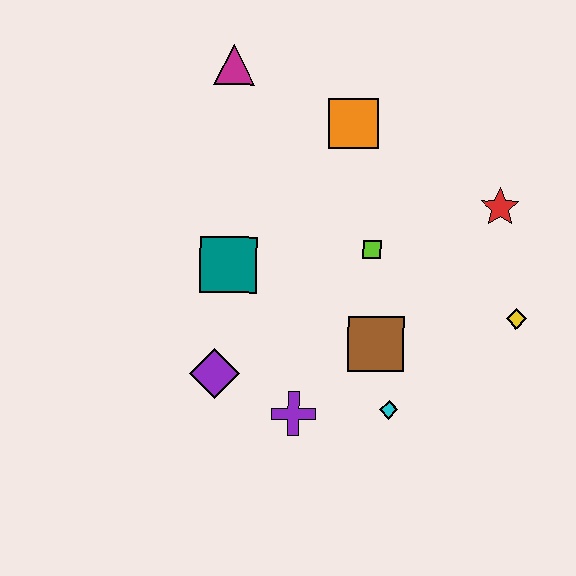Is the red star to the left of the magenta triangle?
No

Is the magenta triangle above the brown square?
Yes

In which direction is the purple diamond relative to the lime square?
The purple diamond is to the left of the lime square.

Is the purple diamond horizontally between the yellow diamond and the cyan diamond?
No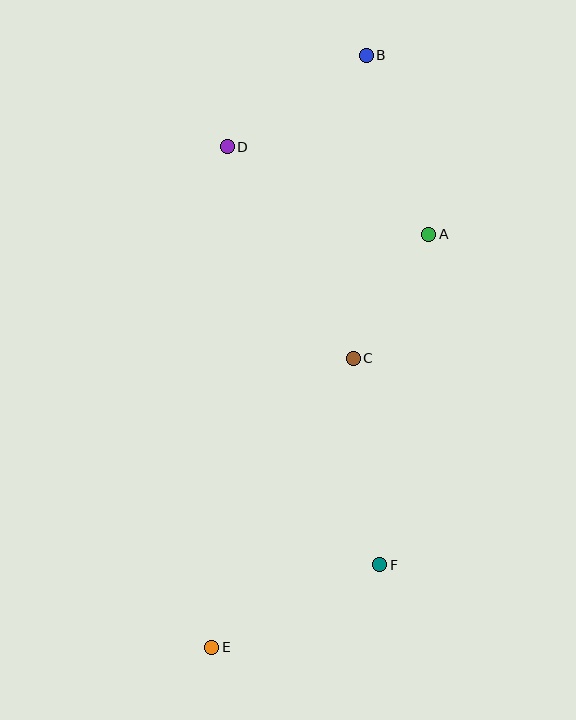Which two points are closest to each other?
Points A and C are closest to each other.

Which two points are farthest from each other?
Points B and E are farthest from each other.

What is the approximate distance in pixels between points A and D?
The distance between A and D is approximately 220 pixels.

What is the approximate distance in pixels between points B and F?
The distance between B and F is approximately 510 pixels.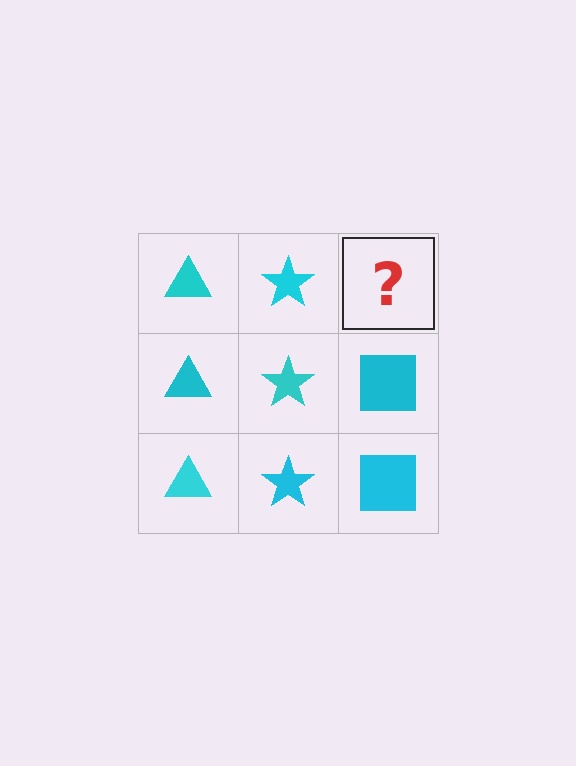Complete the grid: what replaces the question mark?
The question mark should be replaced with a cyan square.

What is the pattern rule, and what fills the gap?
The rule is that each column has a consistent shape. The gap should be filled with a cyan square.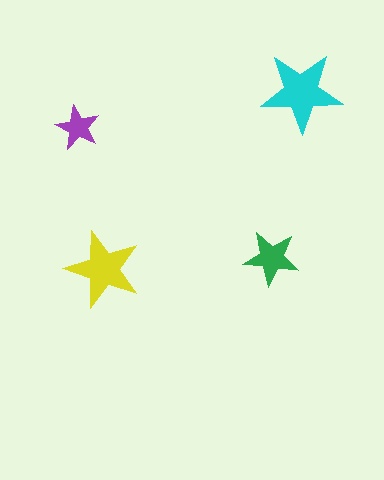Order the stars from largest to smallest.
the cyan one, the yellow one, the green one, the purple one.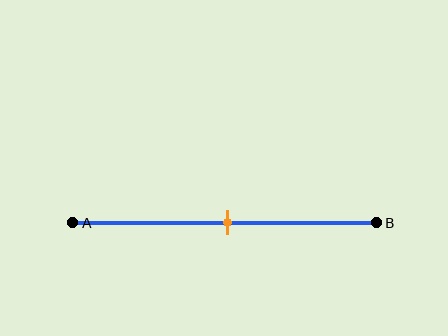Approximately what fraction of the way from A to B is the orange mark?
The orange mark is approximately 50% of the way from A to B.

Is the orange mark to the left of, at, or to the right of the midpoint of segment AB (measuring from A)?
The orange mark is approximately at the midpoint of segment AB.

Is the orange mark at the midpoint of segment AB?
Yes, the mark is approximately at the midpoint.